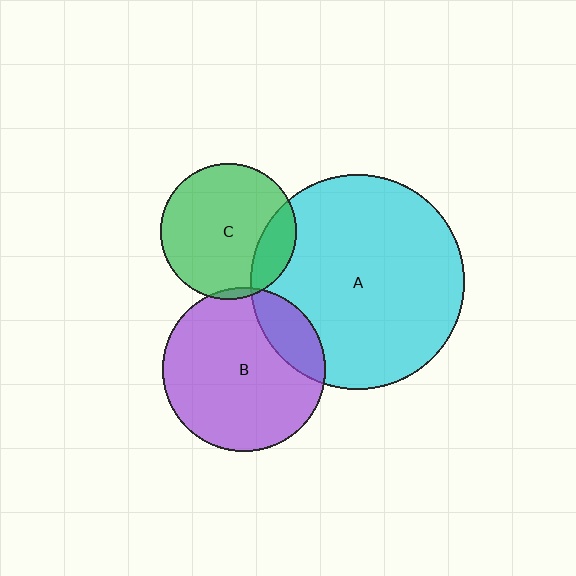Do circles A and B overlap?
Yes.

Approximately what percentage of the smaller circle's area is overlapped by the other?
Approximately 20%.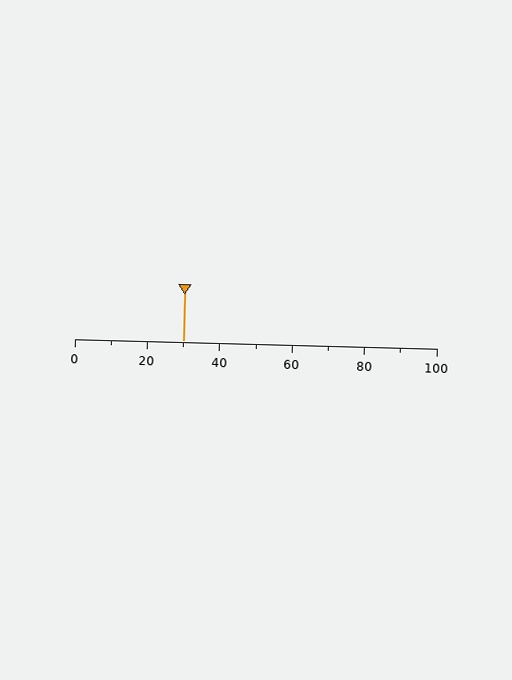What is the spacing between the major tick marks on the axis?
The major ticks are spaced 20 apart.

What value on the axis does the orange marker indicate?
The marker indicates approximately 30.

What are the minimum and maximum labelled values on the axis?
The axis runs from 0 to 100.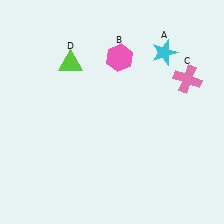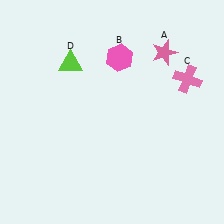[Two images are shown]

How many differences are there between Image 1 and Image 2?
There is 1 difference between the two images.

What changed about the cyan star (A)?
In Image 1, A is cyan. In Image 2, it changed to pink.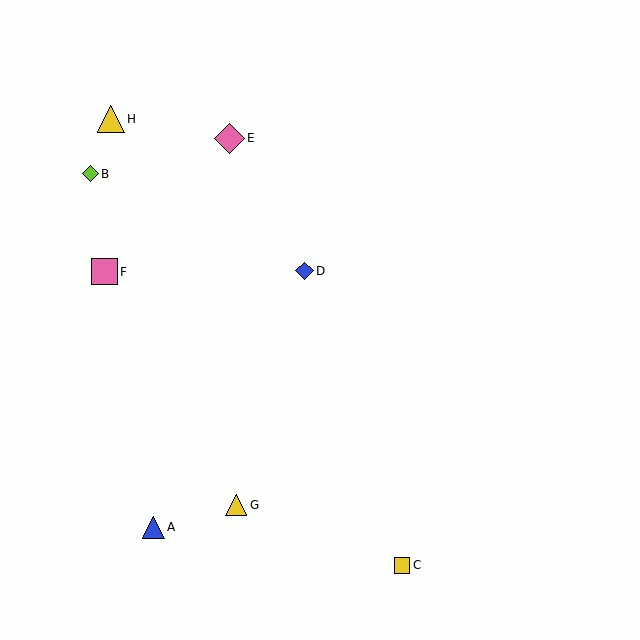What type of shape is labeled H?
Shape H is a yellow triangle.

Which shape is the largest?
The pink diamond (labeled E) is the largest.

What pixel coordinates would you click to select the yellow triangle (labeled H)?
Click at (111, 119) to select the yellow triangle H.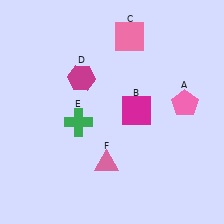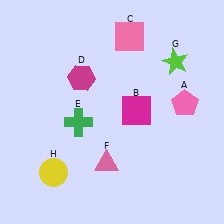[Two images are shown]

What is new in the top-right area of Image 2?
A lime star (G) was added in the top-right area of Image 2.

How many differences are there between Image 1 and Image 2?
There are 2 differences between the two images.